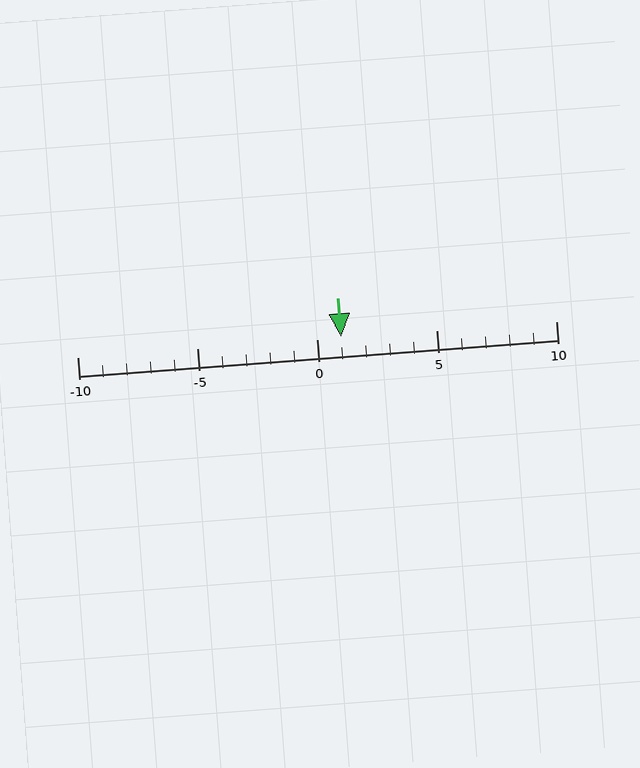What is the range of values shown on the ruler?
The ruler shows values from -10 to 10.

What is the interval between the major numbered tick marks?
The major tick marks are spaced 5 units apart.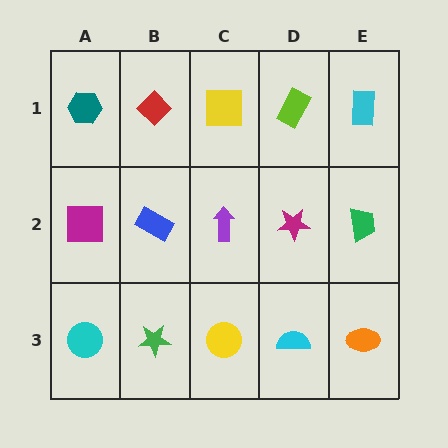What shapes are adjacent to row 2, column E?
A cyan rectangle (row 1, column E), an orange ellipse (row 3, column E), a magenta star (row 2, column D).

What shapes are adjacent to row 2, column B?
A red diamond (row 1, column B), a green star (row 3, column B), a magenta square (row 2, column A), a purple arrow (row 2, column C).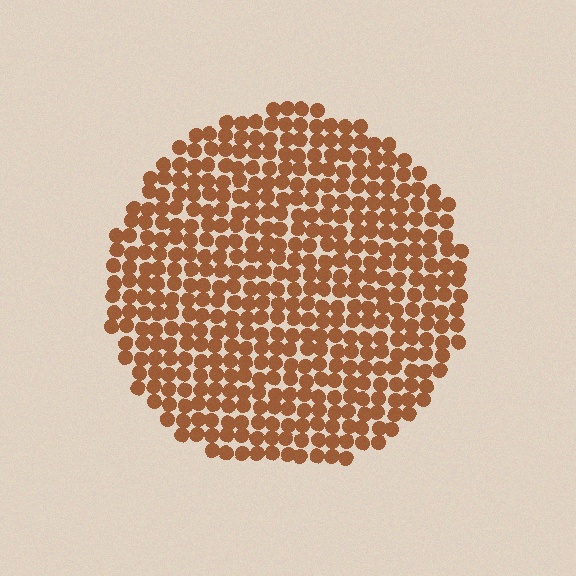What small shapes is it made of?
It is made of small circles.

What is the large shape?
The large shape is a circle.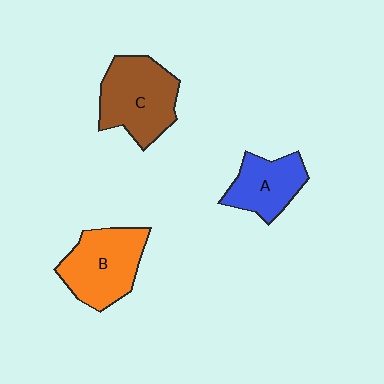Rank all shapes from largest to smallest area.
From largest to smallest: C (brown), B (orange), A (blue).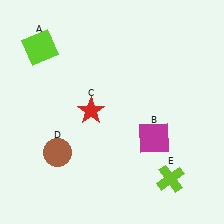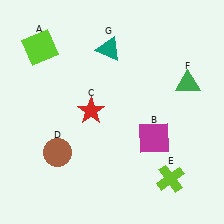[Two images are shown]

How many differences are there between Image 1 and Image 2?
There are 2 differences between the two images.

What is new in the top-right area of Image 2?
A green triangle (F) was added in the top-right area of Image 2.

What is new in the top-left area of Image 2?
A teal triangle (G) was added in the top-left area of Image 2.